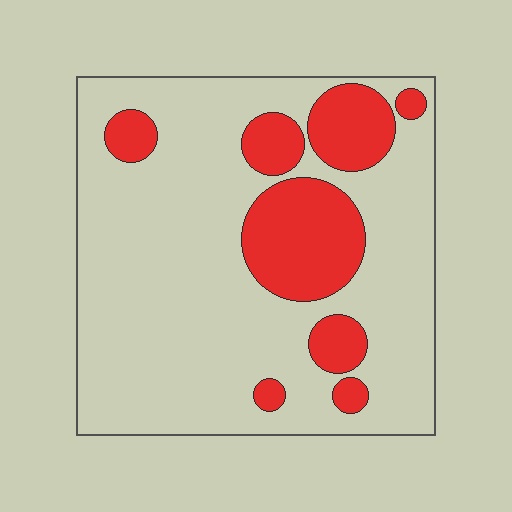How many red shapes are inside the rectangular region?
8.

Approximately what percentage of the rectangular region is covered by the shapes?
Approximately 25%.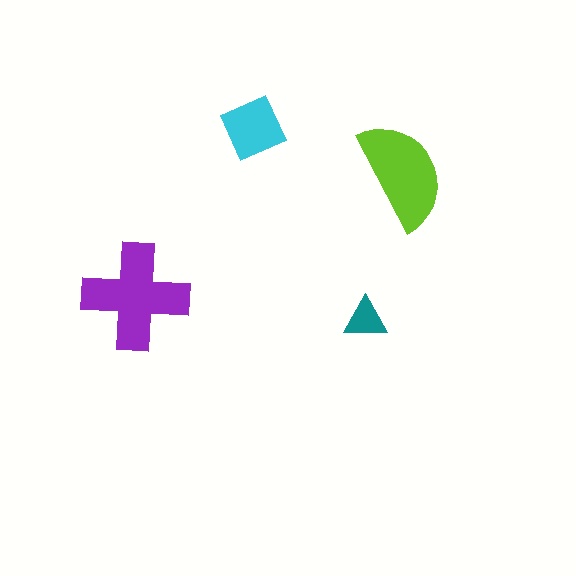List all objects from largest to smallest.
The purple cross, the lime semicircle, the cyan square, the teal triangle.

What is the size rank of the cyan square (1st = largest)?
3rd.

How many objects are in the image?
There are 4 objects in the image.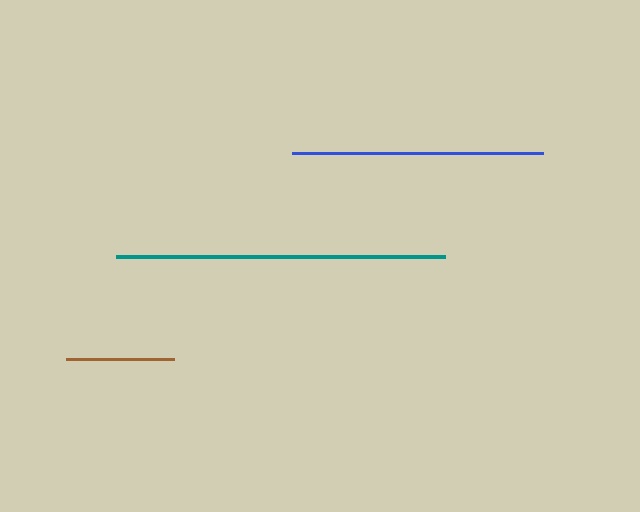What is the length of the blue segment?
The blue segment is approximately 251 pixels long.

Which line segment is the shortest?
The brown line is the shortest at approximately 108 pixels.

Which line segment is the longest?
The teal line is the longest at approximately 329 pixels.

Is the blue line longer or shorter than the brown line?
The blue line is longer than the brown line.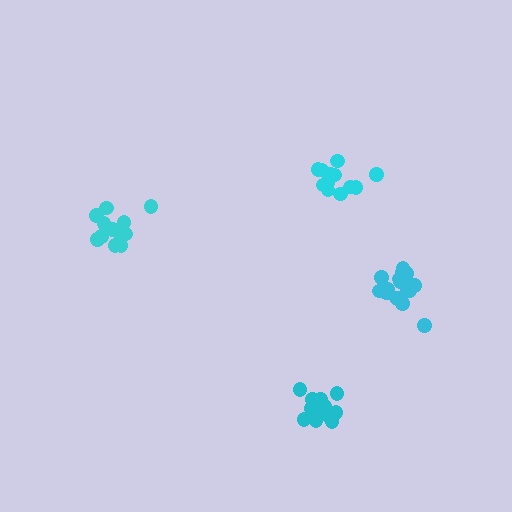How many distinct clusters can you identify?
There are 4 distinct clusters.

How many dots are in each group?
Group 1: 12 dots, Group 2: 13 dots, Group 3: 13 dots, Group 4: 16 dots (54 total).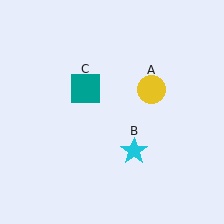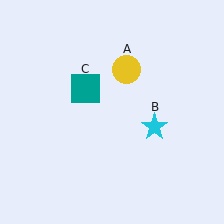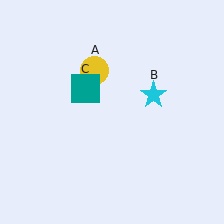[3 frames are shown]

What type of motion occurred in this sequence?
The yellow circle (object A), cyan star (object B) rotated counterclockwise around the center of the scene.